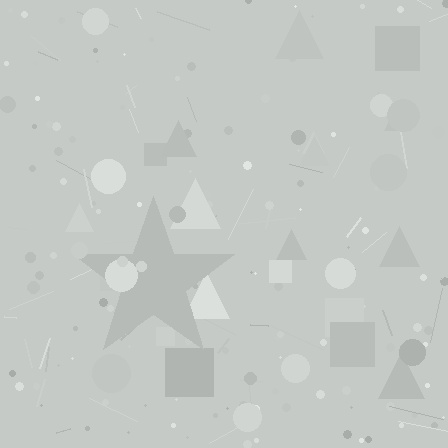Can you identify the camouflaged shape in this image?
The camouflaged shape is a star.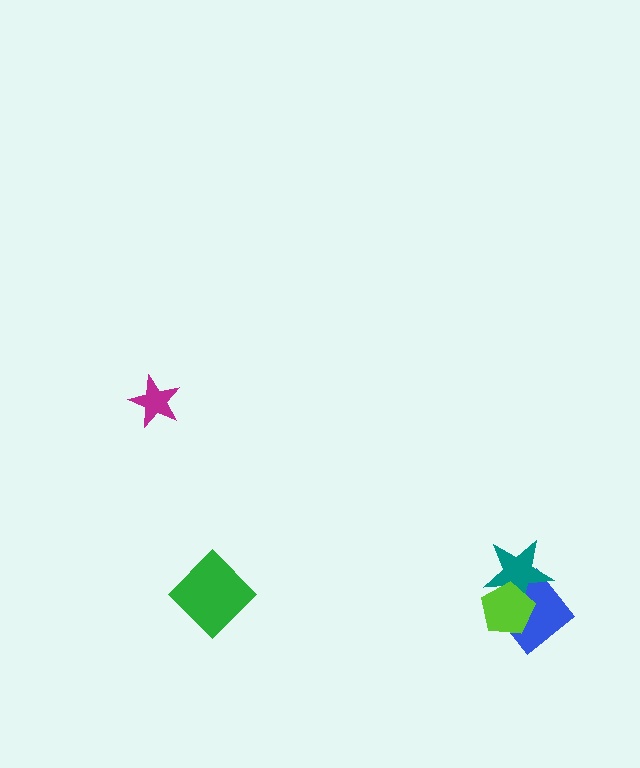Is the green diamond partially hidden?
No, no other shape covers it.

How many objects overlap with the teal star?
2 objects overlap with the teal star.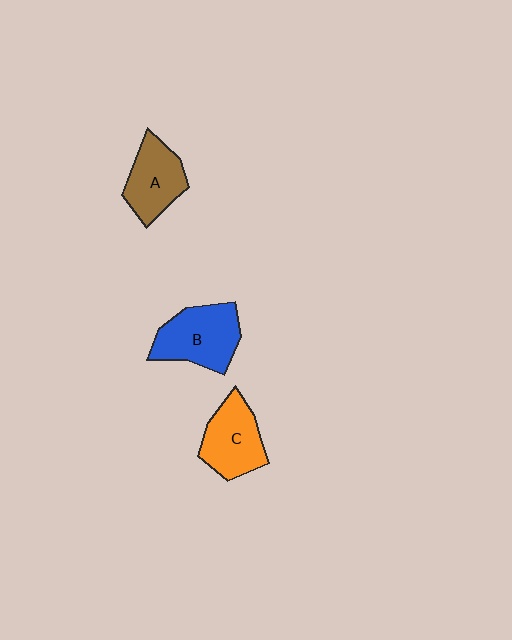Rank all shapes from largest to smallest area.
From largest to smallest: B (blue), C (orange), A (brown).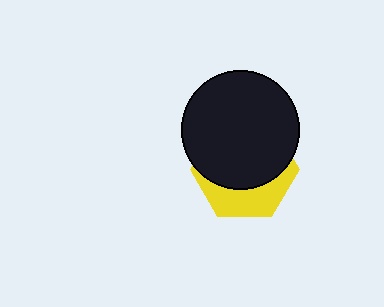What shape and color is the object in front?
The object in front is a black circle.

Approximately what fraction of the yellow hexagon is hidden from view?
Roughly 65% of the yellow hexagon is hidden behind the black circle.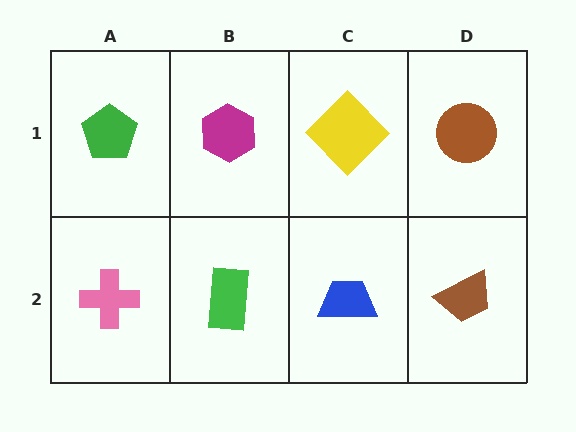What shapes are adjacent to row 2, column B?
A magenta hexagon (row 1, column B), a pink cross (row 2, column A), a blue trapezoid (row 2, column C).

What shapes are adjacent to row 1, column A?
A pink cross (row 2, column A), a magenta hexagon (row 1, column B).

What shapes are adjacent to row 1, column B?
A green rectangle (row 2, column B), a green pentagon (row 1, column A), a yellow diamond (row 1, column C).